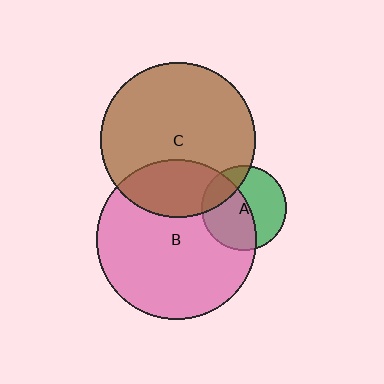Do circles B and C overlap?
Yes.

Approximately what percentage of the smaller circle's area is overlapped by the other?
Approximately 25%.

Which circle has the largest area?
Circle B (pink).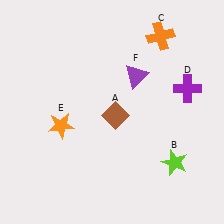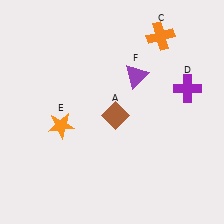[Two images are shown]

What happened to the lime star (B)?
The lime star (B) was removed in Image 2. It was in the bottom-right area of Image 1.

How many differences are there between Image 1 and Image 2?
There is 1 difference between the two images.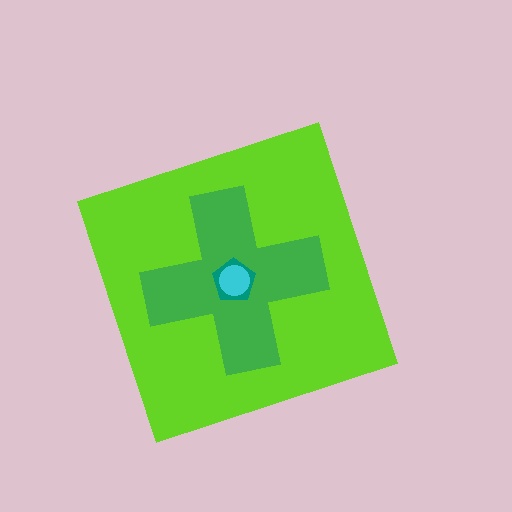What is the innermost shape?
The cyan circle.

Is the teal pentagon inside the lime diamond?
Yes.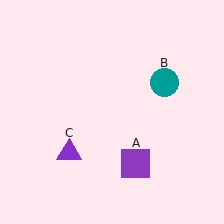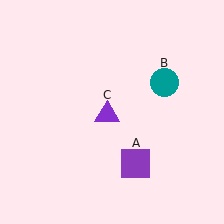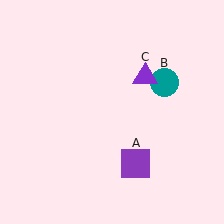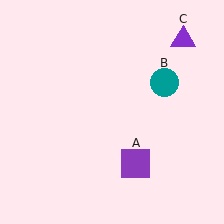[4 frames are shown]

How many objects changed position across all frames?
1 object changed position: purple triangle (object C).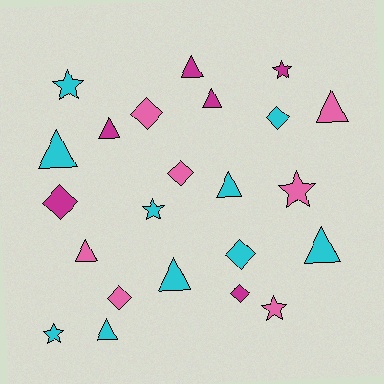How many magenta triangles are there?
There are 3 magenta triangles.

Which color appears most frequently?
Cyan, with 10 objects.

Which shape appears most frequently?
Triangle, with 10 objects.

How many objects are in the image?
There are 23 objects.